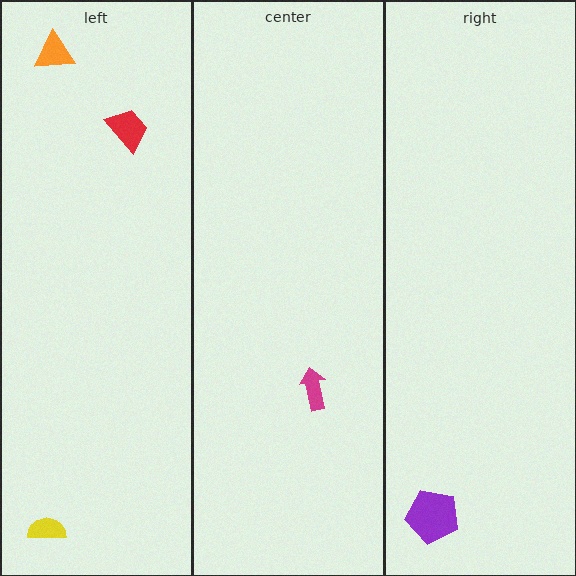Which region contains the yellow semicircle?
The left region.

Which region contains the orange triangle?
The left region.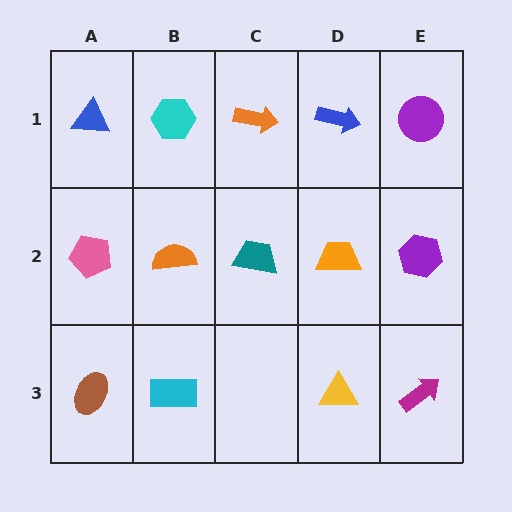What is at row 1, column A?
A blue triangle.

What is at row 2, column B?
An orange semicircle.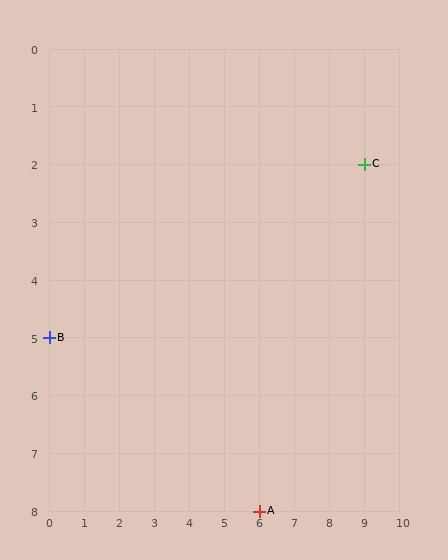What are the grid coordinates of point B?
Point B is at grid coordinates (0, 5).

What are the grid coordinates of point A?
Point A is at grid coordinates (6, 8).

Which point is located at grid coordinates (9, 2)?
Point C is at (9, 2).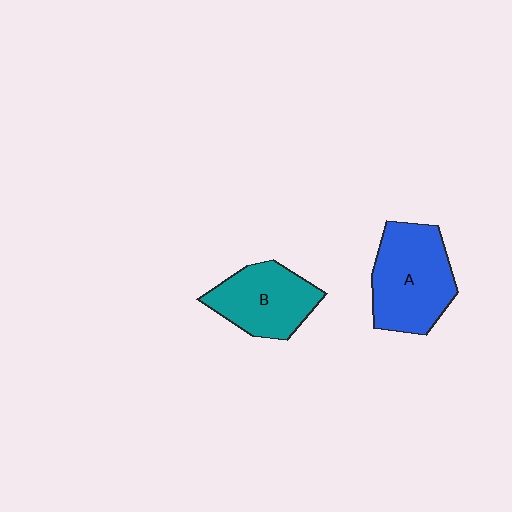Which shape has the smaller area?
Shape B (teal).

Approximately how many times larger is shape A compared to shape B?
Approximately 1.3 times.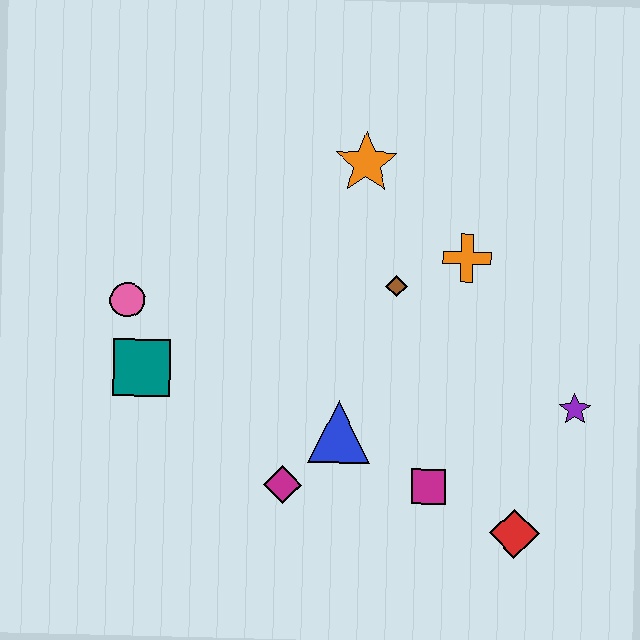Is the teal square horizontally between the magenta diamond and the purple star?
No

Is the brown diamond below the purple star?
No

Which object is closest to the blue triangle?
The magenta diamond is closest to the blue triangle.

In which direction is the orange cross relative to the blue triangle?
The orange cross is above the blue triangle.